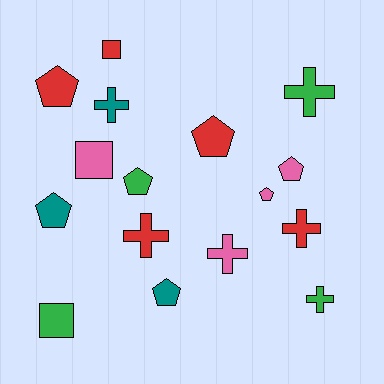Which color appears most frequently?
Red, with 5 objects.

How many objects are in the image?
There are 16 objects.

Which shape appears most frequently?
Pentagon, with 7 objects.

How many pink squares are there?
There is 1 pink square.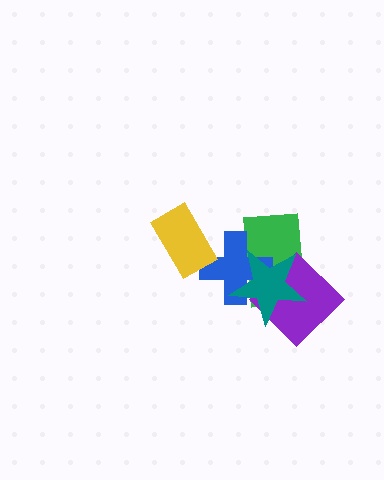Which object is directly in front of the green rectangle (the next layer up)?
The blue cross is directly in front of the green rectangle.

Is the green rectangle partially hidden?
Yes, it is partially covered by another shape.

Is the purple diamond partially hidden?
Yes, it is partially covered by another shape.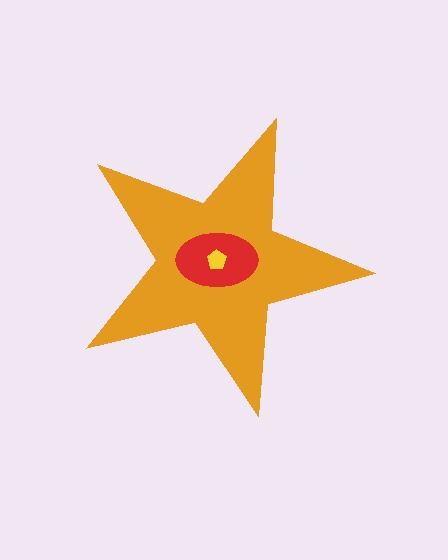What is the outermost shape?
The orange star.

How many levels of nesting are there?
3.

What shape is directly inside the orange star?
The red ellipse.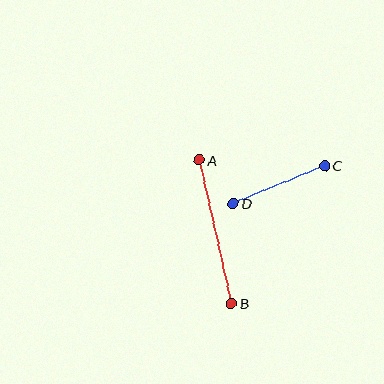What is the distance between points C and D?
The distance is approximately 99 pixels.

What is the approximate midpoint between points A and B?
The midpoint is at approximately (215, 231) pixels.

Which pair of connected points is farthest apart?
Points A and B are farthest apart.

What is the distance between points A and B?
The distance is approximately 147 pixels.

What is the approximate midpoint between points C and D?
The midpoint is at approximately (279, 184) pixels.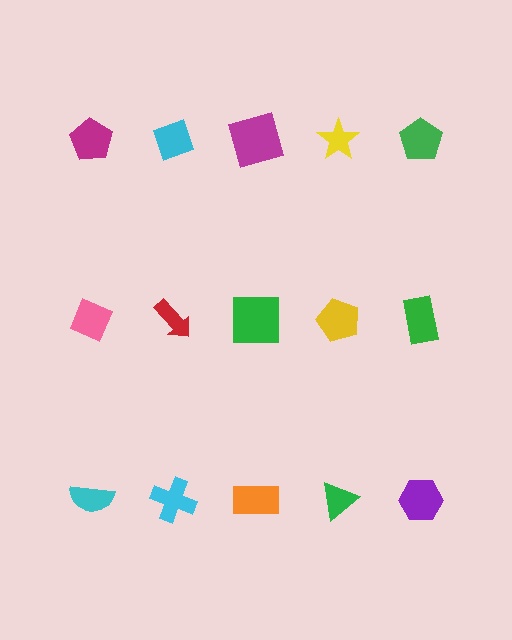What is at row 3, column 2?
A cyan cross.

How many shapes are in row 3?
5 shapes.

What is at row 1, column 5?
A green pentagon.